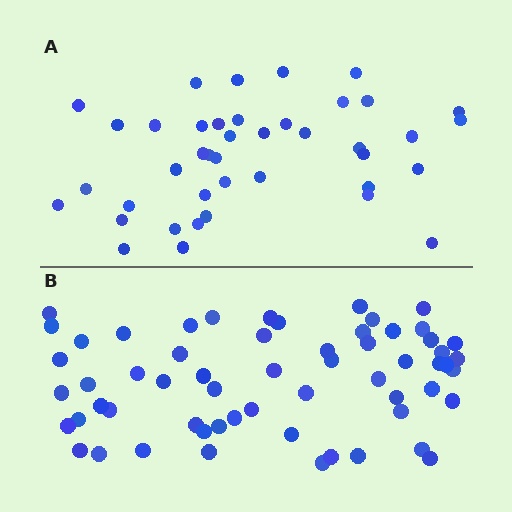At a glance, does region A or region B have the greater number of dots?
Region B (the bottom region) has more dots.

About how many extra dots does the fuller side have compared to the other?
Region B has approximately 20 more dots than region A.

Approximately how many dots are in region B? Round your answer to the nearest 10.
About 60 dots.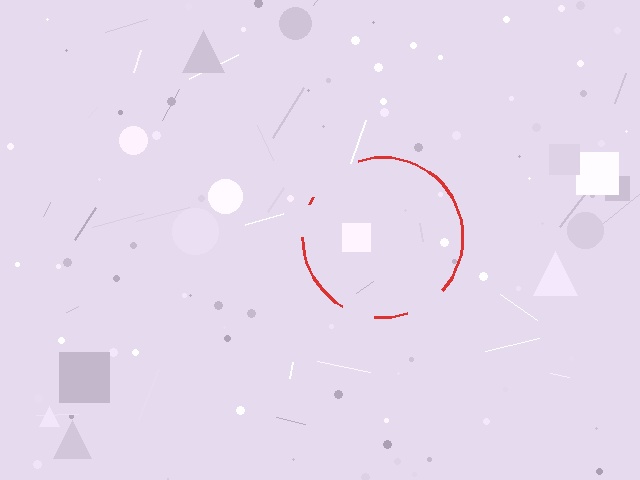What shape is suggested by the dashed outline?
The dashed outline suggests a circle.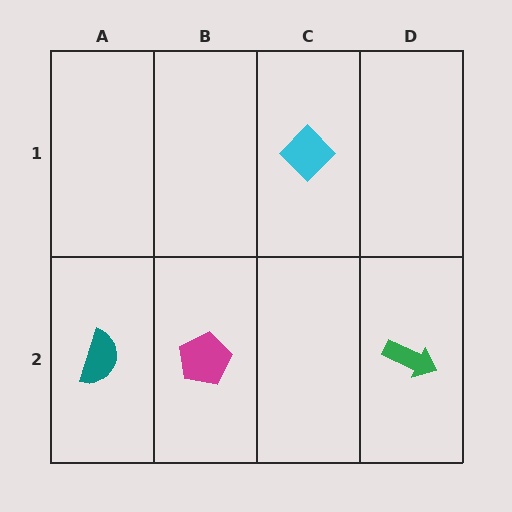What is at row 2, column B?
A magenta pentagon.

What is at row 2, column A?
A teal semicircle.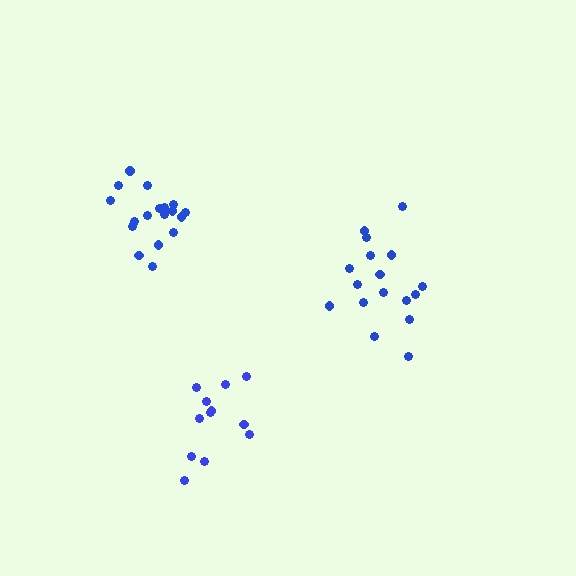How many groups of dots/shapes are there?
There are 3 groups.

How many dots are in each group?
Group 1: 17 dots, Group 2: 12 dots, Group 3: 18 dots (47 total).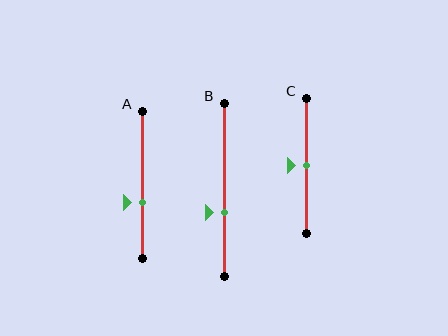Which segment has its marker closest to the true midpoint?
Segment C has its marker closest to the true midpoint.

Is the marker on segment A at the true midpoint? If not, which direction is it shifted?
No, the marker on segment A is shifted downward by about 12% of the segment length.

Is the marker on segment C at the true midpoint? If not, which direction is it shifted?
Yes, the marker on segment C is at the true midpoint.